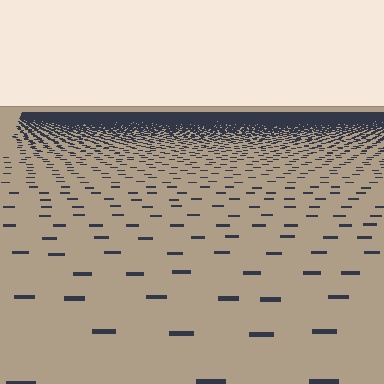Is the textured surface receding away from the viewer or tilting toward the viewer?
The surface is receding away from the viewer. Texture elements get smaller and denser toward the top.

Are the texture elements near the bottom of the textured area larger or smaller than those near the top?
Larger. Near the bottom, elements are closer to the viewer and appear at a bigger on-screen size.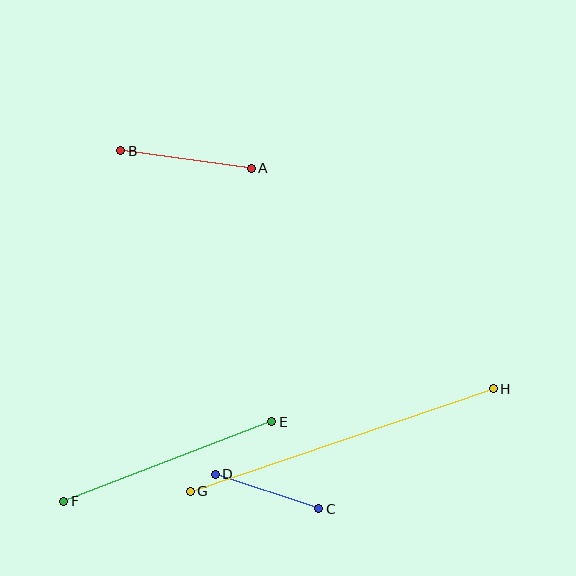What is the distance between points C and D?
The distance is approximately 109 pixels.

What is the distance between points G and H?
The distance is approximately 320 pixels.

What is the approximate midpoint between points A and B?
The midpoint is at approximately (186, 160) pixels.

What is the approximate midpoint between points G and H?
The midpoint is at approximately (342, 440) pixels.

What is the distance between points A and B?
The distance is approximately 132 pixels.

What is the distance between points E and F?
The distance is approximately 223 pixels.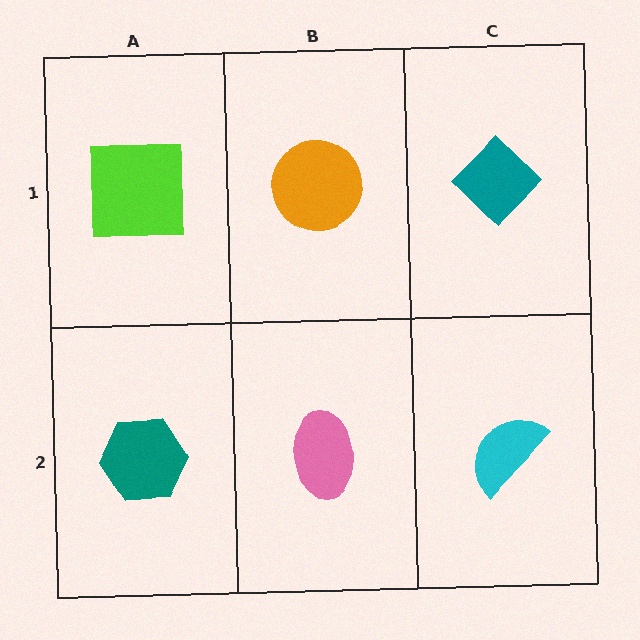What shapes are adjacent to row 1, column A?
A teal hexagon (row 2, column A), an orange circle (row 1, column B).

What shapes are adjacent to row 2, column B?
An orange circle (row 1, column B), a teal hexagon (row 2, column A), a cyan semicircle (row 2, column C).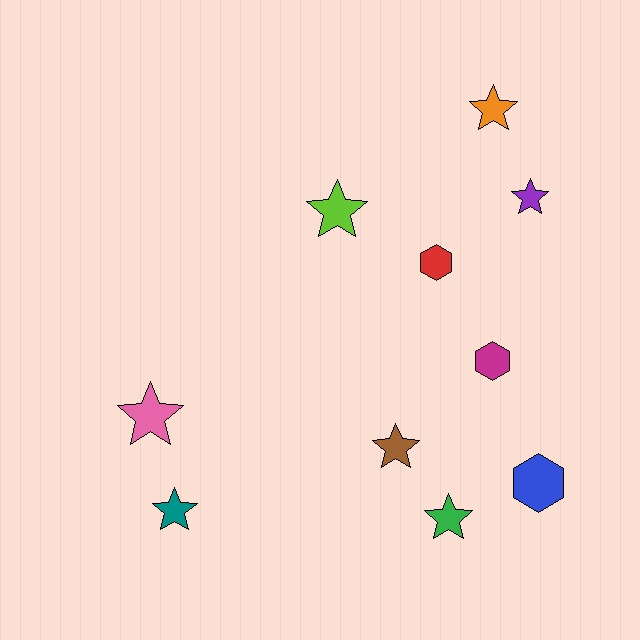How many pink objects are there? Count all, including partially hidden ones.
There is 1 pink object.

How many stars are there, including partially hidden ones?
There are 7 stars.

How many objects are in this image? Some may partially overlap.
There are 10 objects.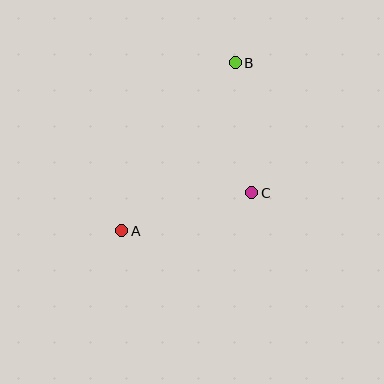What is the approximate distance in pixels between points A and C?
The distance between A and C is approximately 135 pixels.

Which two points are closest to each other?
Points B and C are closest to each other.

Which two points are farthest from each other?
Points A and B are farthest from each other.